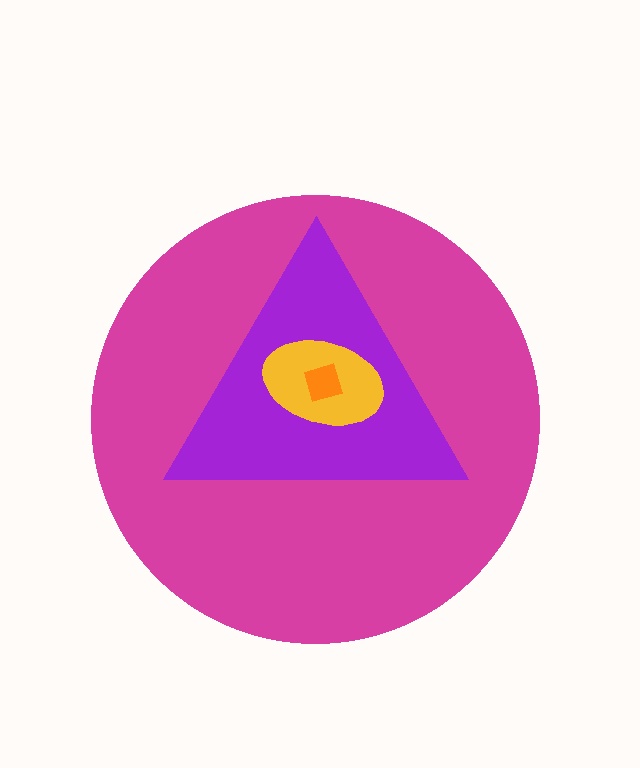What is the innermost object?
The orange square.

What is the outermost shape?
The magenta circle.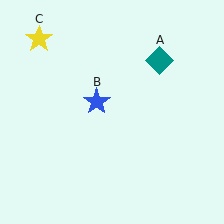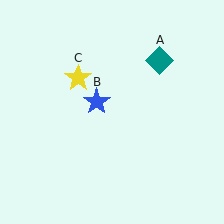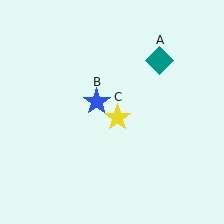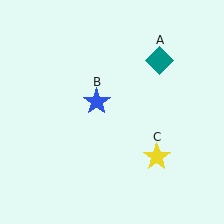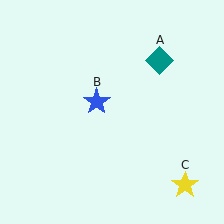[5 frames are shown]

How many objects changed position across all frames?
1 object changed position: yellow star (object C).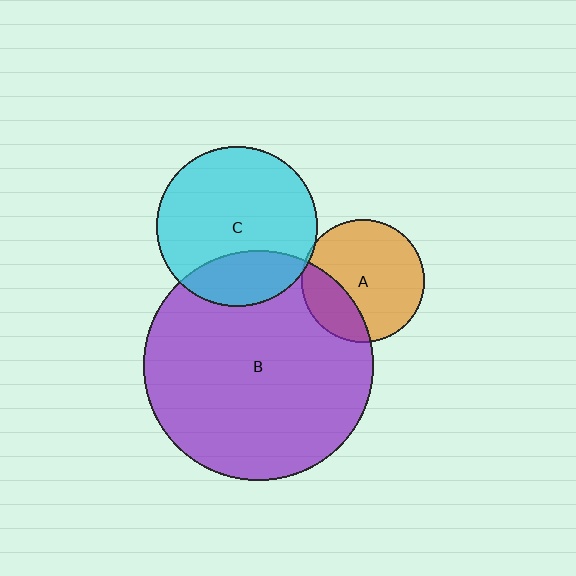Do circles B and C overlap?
Yes.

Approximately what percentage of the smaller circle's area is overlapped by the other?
Approximately 25%.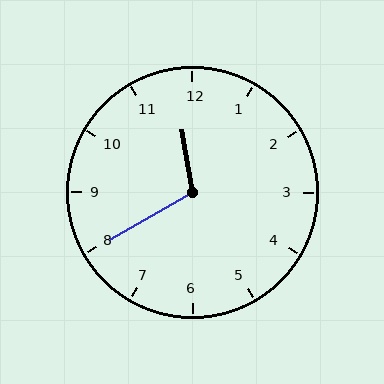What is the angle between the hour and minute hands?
Approximately 110 degrees.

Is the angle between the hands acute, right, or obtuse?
It is obtuse.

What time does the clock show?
11:40.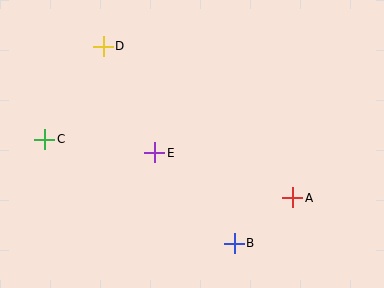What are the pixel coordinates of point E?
Point E is at (155, 153).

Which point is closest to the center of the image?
Point E at (155, 153) is closest to the center.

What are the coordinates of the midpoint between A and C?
The midpoint between A and C is at (169, 169).